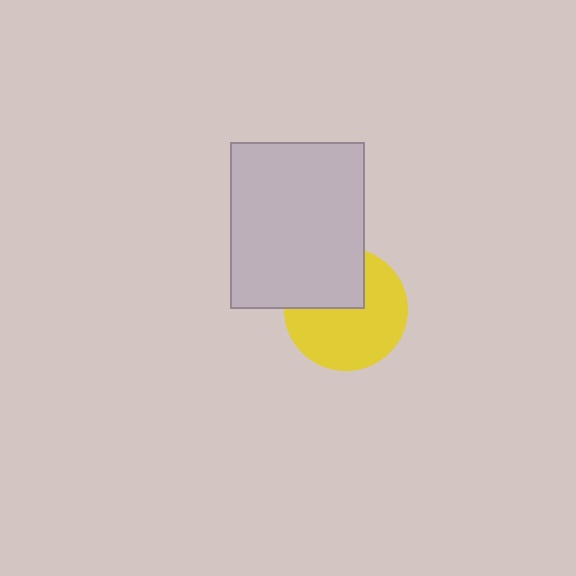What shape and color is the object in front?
The object in front is a light gray rectangle.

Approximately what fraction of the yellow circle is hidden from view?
Roughly 35% of the yellow circle is hidden behind the light gray rectangle.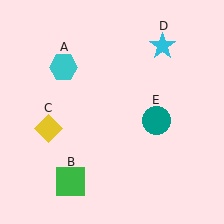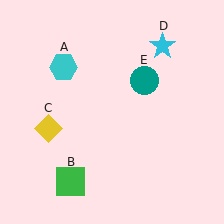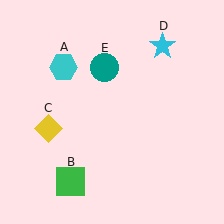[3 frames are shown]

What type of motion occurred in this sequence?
The teal circle (object E) rotated counterclockwise around the center of the scene.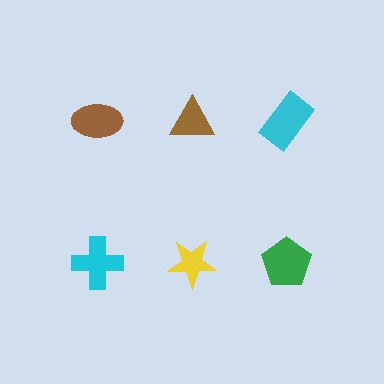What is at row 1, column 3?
A cyan rectangle.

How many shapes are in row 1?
3 shapes.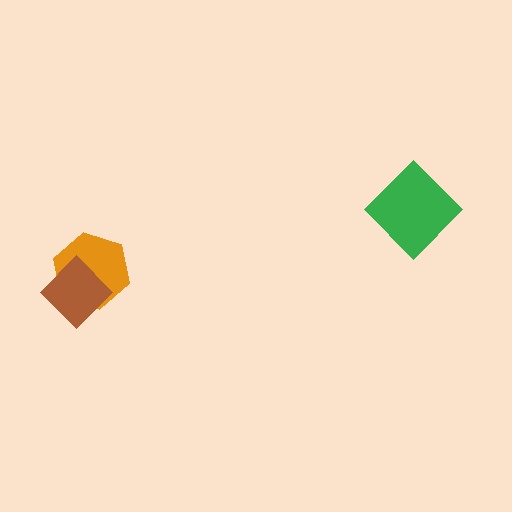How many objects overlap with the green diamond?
0 objects overlap with the green diamond.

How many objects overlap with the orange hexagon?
1 object overlaps with the orange hexagon.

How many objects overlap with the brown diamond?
1 object overlaps with the brown diamond.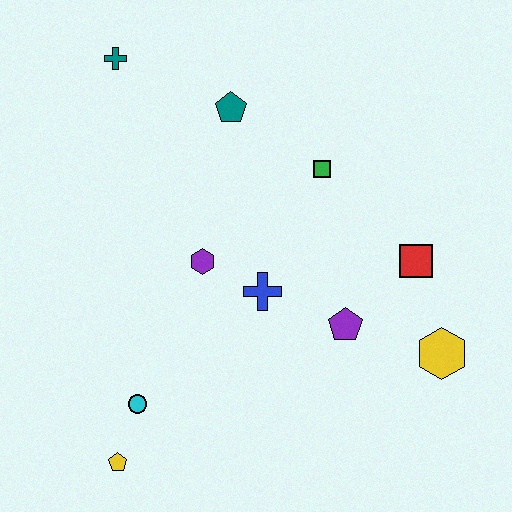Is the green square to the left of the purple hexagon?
No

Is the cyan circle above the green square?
No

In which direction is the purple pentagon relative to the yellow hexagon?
The purple pentagon is to the left of the yellow hexagon.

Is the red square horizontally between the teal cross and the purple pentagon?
No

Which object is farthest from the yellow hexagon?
The teal cross is farthest from the yellow hexagon.